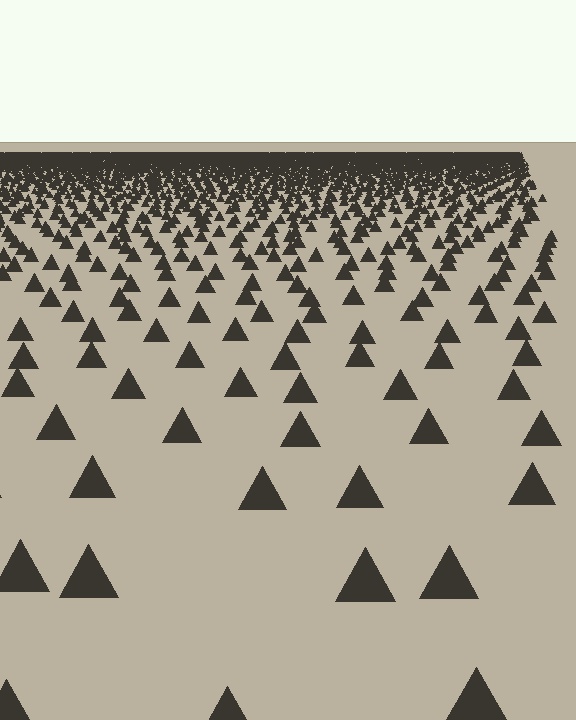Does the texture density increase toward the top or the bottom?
Density increases toward the top.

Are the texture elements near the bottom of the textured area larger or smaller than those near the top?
Larger. Near the bottom, elements are closer to the viewer and appear at a bigger on-screen size.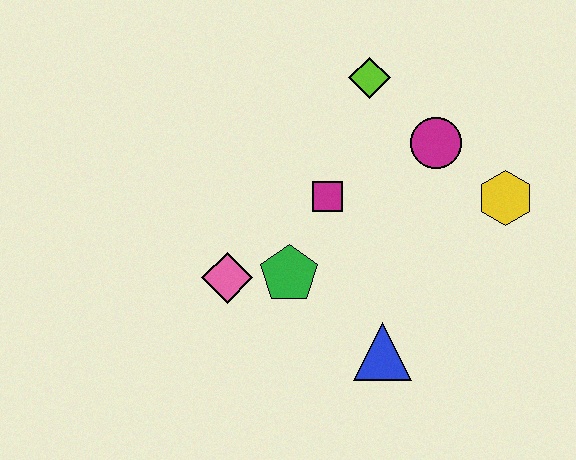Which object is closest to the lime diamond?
The magenta circle is closest to the lime diamond.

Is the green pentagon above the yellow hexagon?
No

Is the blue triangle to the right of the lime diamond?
Yes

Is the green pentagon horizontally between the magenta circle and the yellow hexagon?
No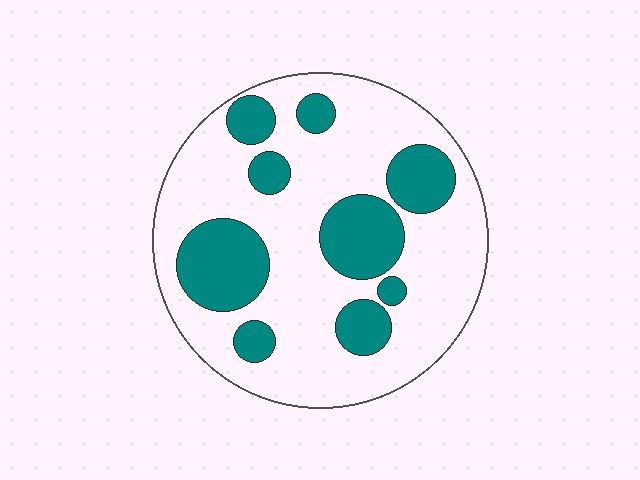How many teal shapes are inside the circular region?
9.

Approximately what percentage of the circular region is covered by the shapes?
Approximately 30%.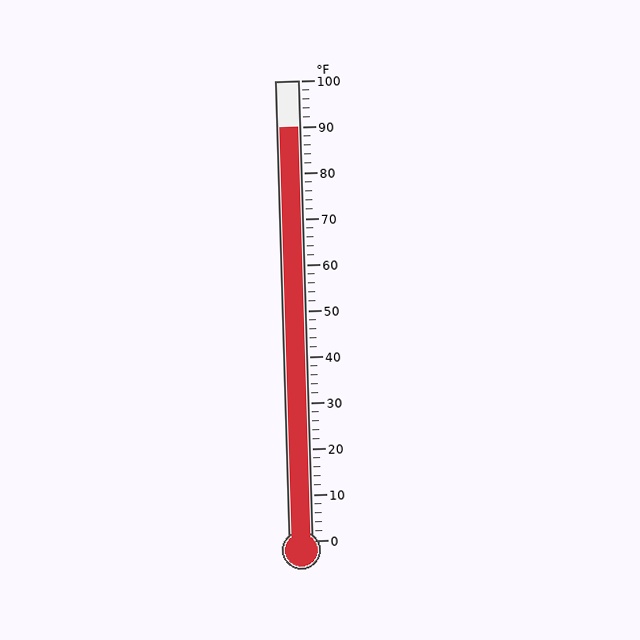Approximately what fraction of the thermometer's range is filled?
The thermometer is filled to approximately 90% of its range.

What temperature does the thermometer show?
The thermometer shows approximately 90°F.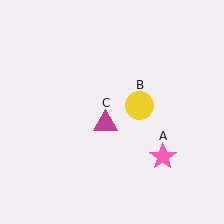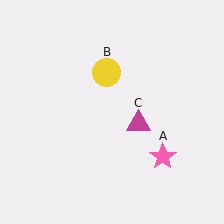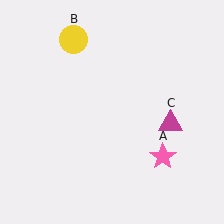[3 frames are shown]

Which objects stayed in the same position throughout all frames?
Pink star (object A) remained stationary.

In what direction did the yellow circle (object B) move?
The yellow circle (object B) moved up and to the left.